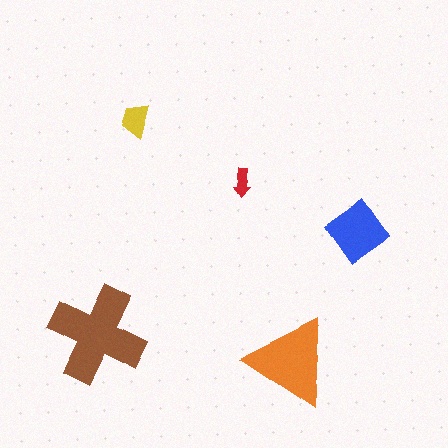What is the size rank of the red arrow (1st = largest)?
5th.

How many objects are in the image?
There are 5 objects in the image.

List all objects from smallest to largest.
The red arrow, the yellow trapezoid, the blue diamond, the orange triangle, the brown cross.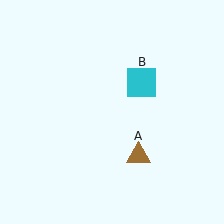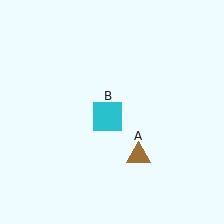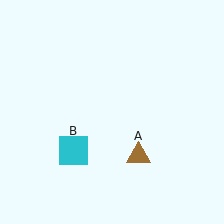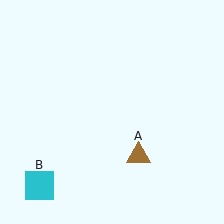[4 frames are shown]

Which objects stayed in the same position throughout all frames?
Brown triangle (object A) remained stationary.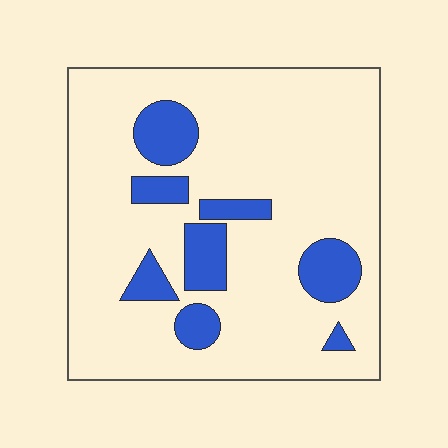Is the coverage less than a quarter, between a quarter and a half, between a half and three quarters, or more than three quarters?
Less than a quarter.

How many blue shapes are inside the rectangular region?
8.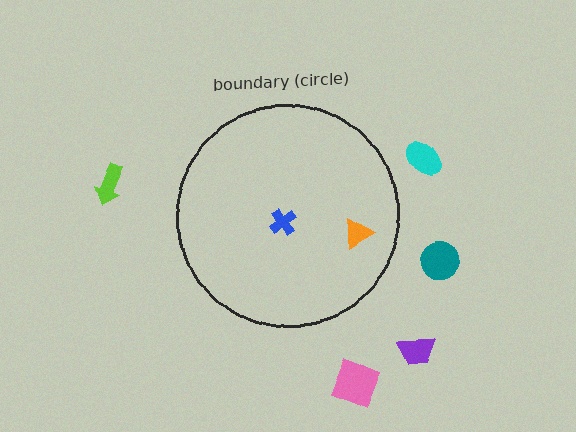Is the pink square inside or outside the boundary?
Outside.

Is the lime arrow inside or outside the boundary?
Outside.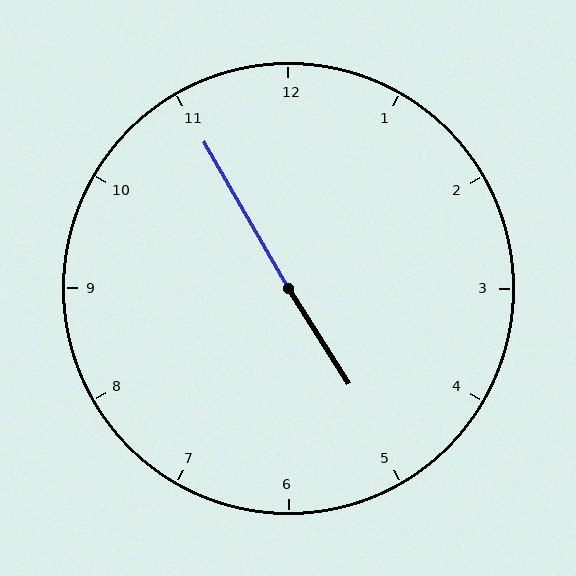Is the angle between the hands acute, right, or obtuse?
It is obtuse.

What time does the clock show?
4:55.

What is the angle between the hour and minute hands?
Approximately 178 degrees.